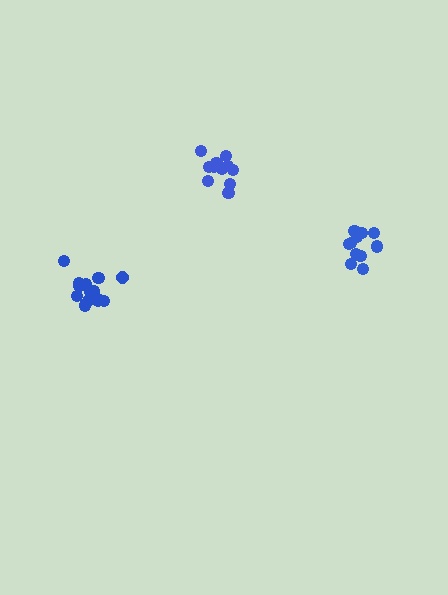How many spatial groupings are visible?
There are 3 spatial groupings.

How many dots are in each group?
Group 1: 15 dots, Group 2: 11 dots, Group 3: 11 dots (37 total).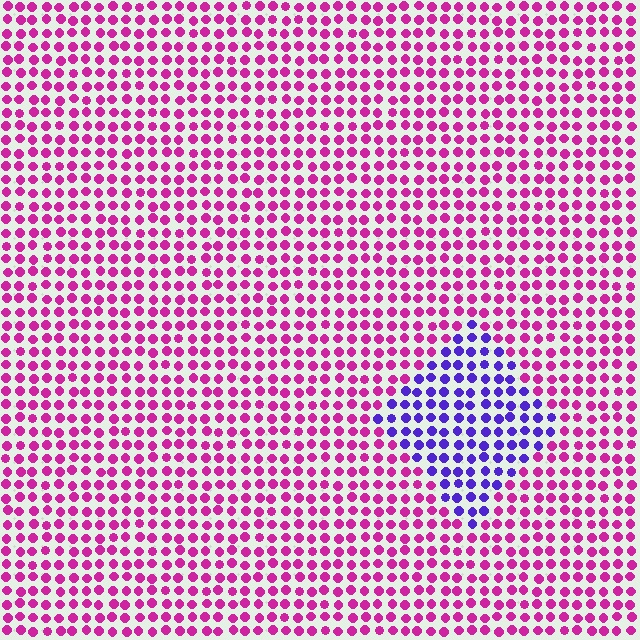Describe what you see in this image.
The image is filled with small magenta elements in a uniform arrangement. A diamond-shaped region is visible where the elements are tinted to a slightly different hue, forming a subtle color boundary.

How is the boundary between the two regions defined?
The boundary is defined purely by a slight shift in hue (about 60 degrees). Spacing, size, and orientation are identical on both sides.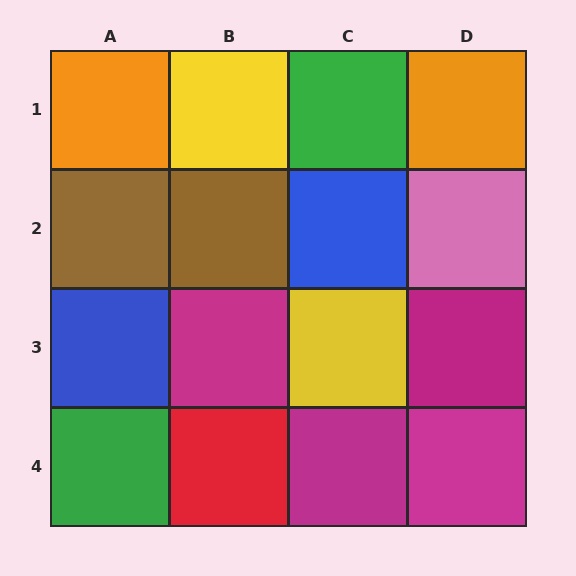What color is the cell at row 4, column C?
Magenta.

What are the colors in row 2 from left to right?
Brown, brown, blue, pink.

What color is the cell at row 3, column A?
Blue.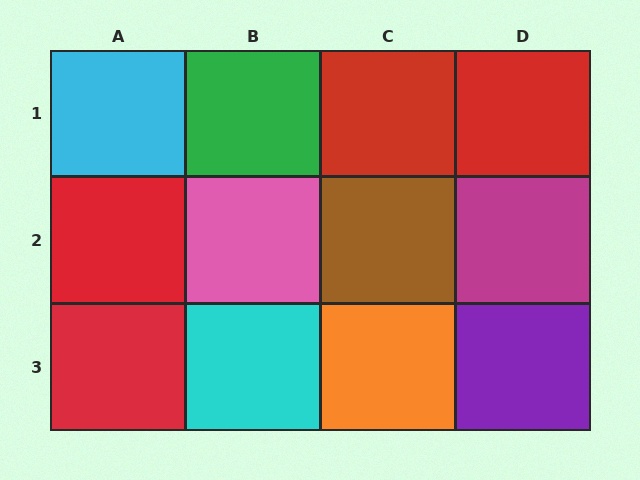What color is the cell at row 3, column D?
Purple.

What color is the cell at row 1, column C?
Red.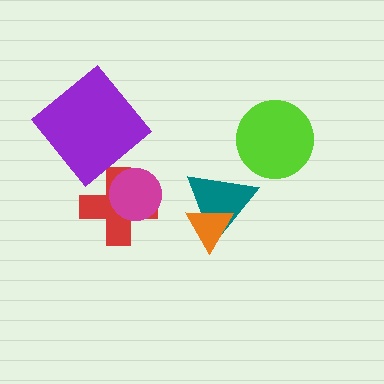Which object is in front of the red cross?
The magenta circle is in front of the red cross.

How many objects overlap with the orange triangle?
1 object overlaps with the orange triangle.